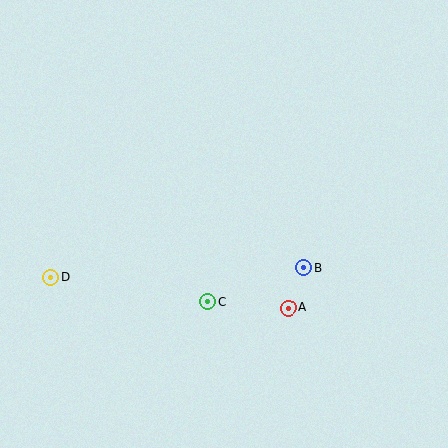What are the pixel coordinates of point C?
Point C is at (208, 302).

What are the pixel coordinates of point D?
Point D is at (51, 278).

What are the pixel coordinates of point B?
Point B is at (304, 268).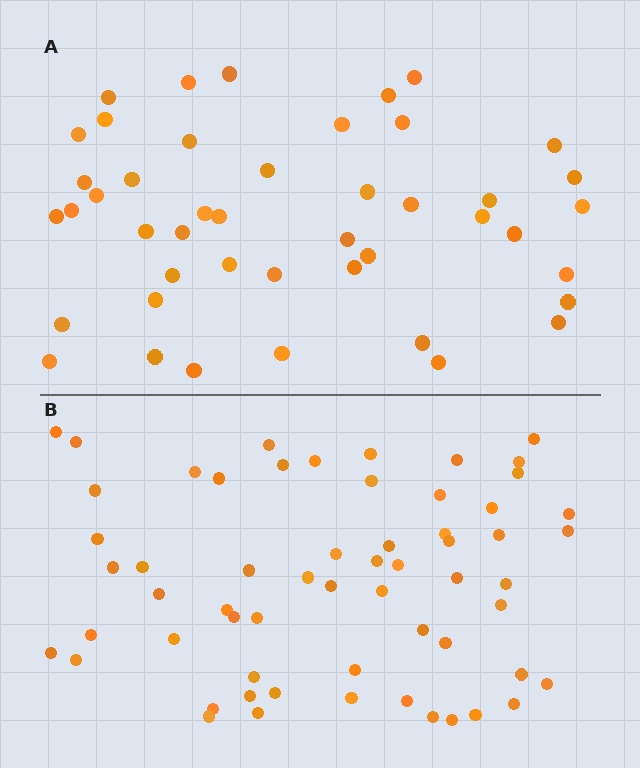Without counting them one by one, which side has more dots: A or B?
Region B (the bottom region) has more dots.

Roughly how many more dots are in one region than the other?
Region B has approximately 15 more dots than region A.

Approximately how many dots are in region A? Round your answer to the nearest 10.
About 40 dots. (The exact count is 45, which rounds to 40.)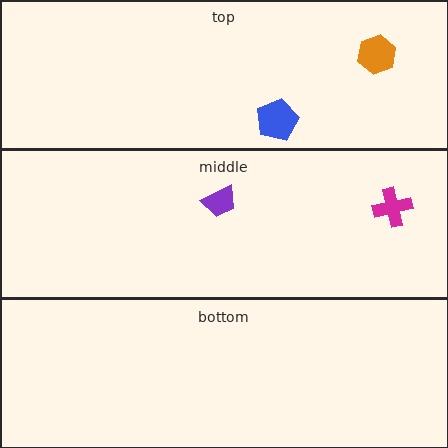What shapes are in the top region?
The orange hexagon, the blue pentagon.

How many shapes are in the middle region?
2.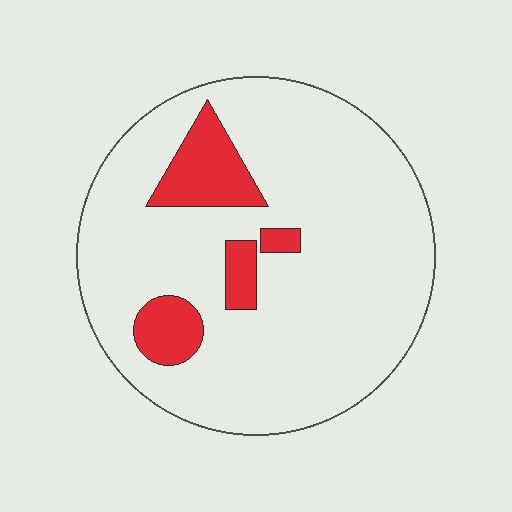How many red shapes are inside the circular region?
4.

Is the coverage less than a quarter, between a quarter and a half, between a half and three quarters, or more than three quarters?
Less than a quarter.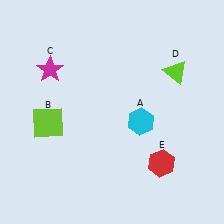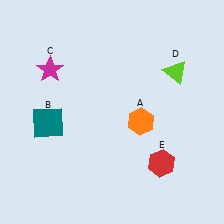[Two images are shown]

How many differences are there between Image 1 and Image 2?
There are 2 differences between the two images.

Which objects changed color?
A changed from cyan to orange. B changed from lime to teal.